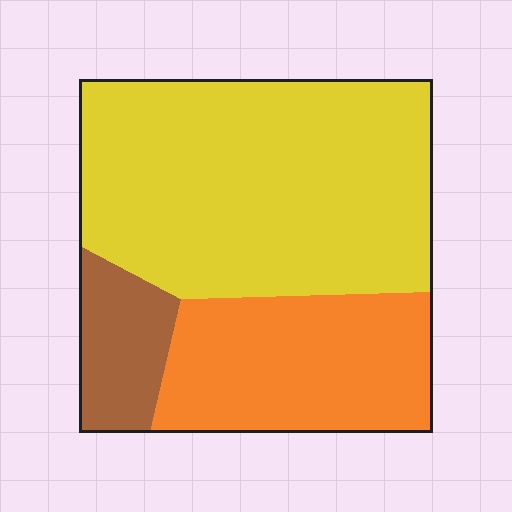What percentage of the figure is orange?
Orange covers about 30% of the figure.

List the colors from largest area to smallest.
From largest to smallest: yellow, orange, brown.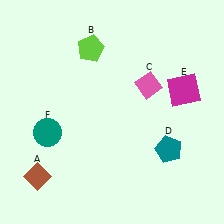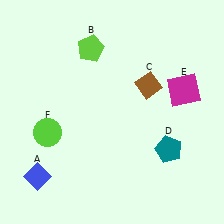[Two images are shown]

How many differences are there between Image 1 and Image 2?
There are 3 differences between the two images.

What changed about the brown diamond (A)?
In Image 1, A is brown. In Image 2, it changed to blue.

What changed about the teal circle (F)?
In Image 1, F is teal. In Image 2, it changed to lime.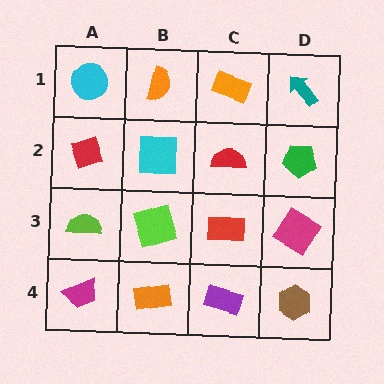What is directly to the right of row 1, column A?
An orange semicircle.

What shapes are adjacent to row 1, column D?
A green pentagon (row 2, column D), an orange rectangle (row 1, column C).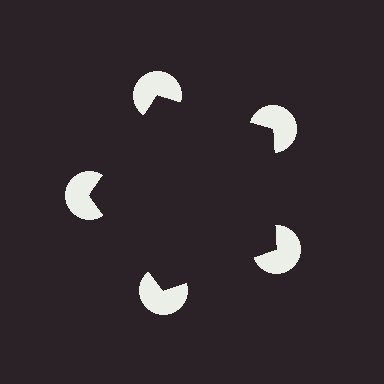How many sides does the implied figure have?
5 sides.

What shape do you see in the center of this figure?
An illusory pentagon — its edges are inferred from the aligned wedge cuts in the pac-man discs, not physically drawn.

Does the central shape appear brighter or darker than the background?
It typically appears slightly darker than the background, even though no actual brightness change is drawn.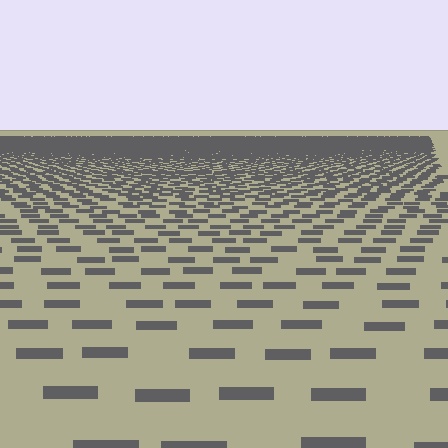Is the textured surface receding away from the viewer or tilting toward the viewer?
The surface is receding away from the viewer. Texture elements get smaller and denser toward the top.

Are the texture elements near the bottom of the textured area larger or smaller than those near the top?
Larger. Near the bottom, elements are closer to the viewer and appear at a bigger on-screen size.